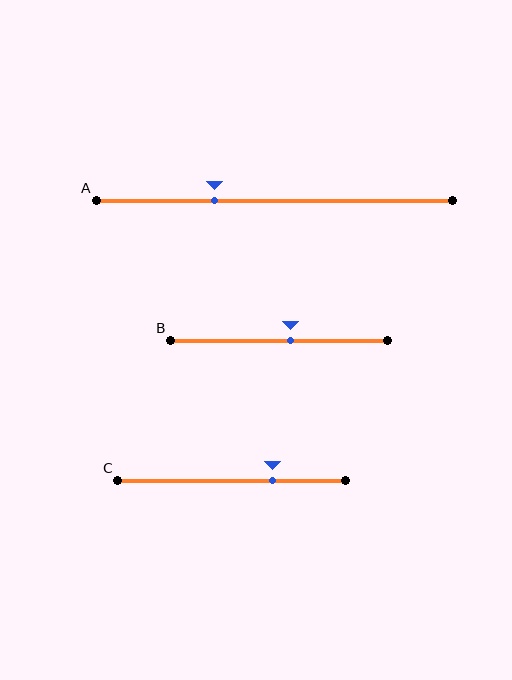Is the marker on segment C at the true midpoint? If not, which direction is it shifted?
No, the marker on segment C is shifted to the right by about 18% of the segment length.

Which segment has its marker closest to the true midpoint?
Segment B has its marker closest to the true midpoint.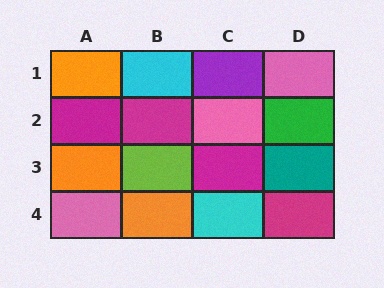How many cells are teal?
1 cell is teal.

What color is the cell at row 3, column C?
Magenta.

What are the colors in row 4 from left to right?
Pink, orange, cyan, magenta.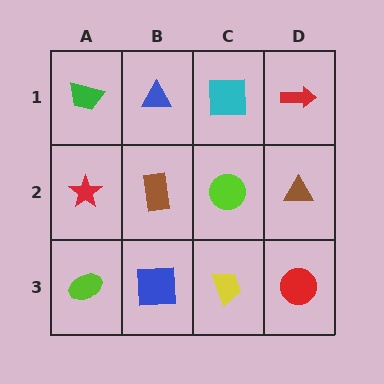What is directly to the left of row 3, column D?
A yellow trapezoid.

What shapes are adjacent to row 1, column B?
A brown rectangle (row 2, column B), a green trapezoid (row 1, column A), a cyan square (row 1, column C).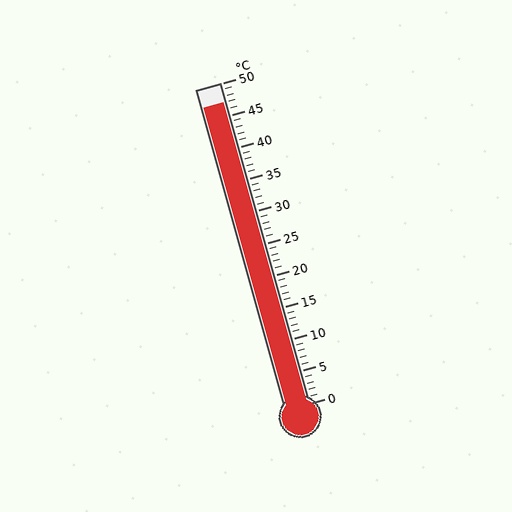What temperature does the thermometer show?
The thermometer shows approximately 47°C.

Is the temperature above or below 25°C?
The temperature is above 25°C.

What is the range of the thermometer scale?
The thermometer scale ranges from 0°C to 50°C.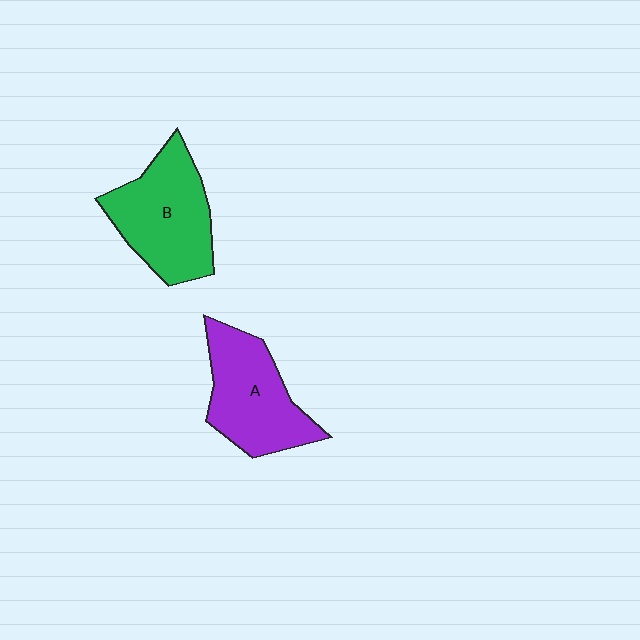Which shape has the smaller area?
Shape A (purple).